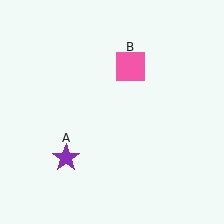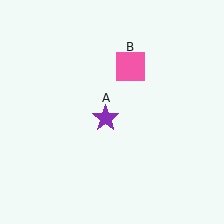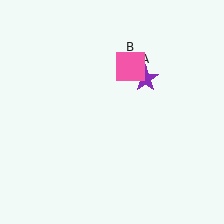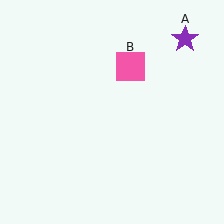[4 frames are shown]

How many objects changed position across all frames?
1 object changed position: purple star (object A).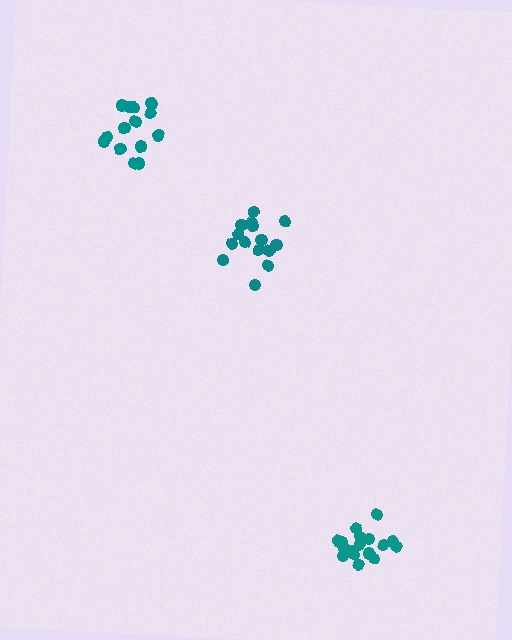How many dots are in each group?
Group 1: 17 dots, Group 2: 15 dots, Group 3: 14 dots (46 total).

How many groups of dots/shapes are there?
There are 3 groups.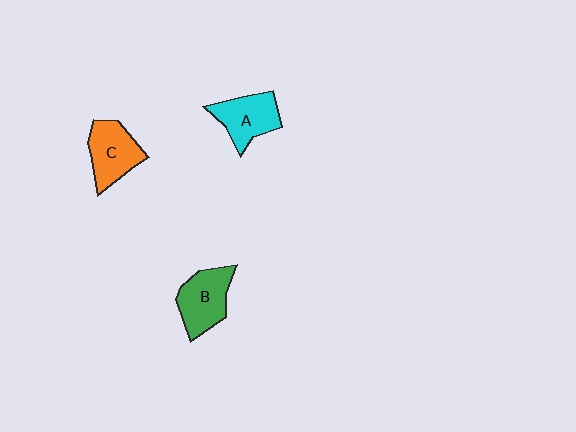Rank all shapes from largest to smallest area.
From largest to smallest: B (green), C (orange), A (cyan).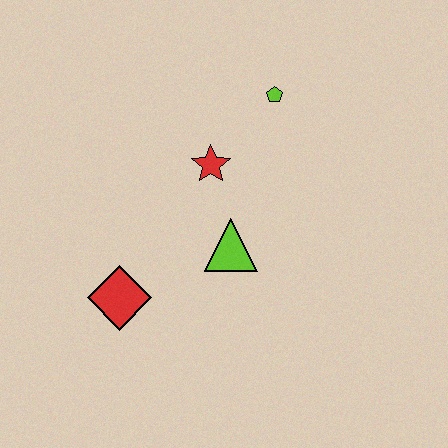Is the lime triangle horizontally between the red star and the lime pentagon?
Yes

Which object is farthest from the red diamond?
The lime pentagon is farthest from the red diamond.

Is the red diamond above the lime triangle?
No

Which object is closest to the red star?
The lime triangle is closest to the red star.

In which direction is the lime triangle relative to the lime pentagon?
The lime triangle is below the lime pentagon.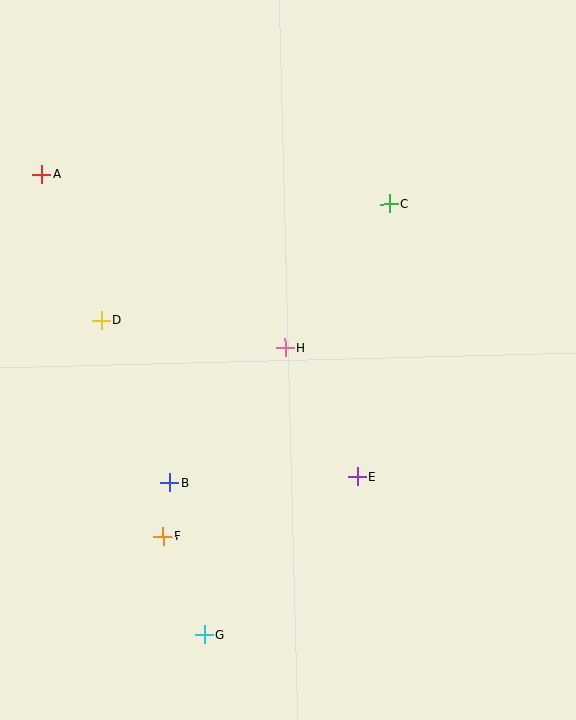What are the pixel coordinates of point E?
Point E is at (357, 477).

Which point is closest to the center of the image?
Point H at (285, 348) is closest to the center.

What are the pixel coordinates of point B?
Point B is at (170, 483).